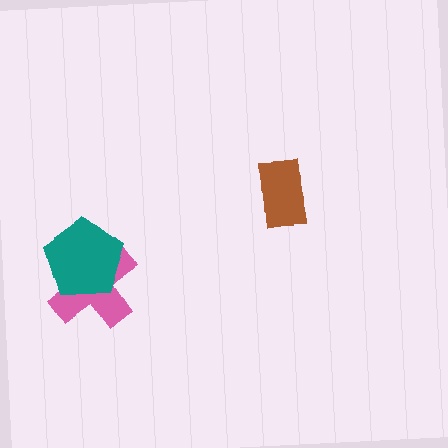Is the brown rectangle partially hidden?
No, no other shape covers it.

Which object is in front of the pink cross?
The teal pentagon is in front of the pink cross.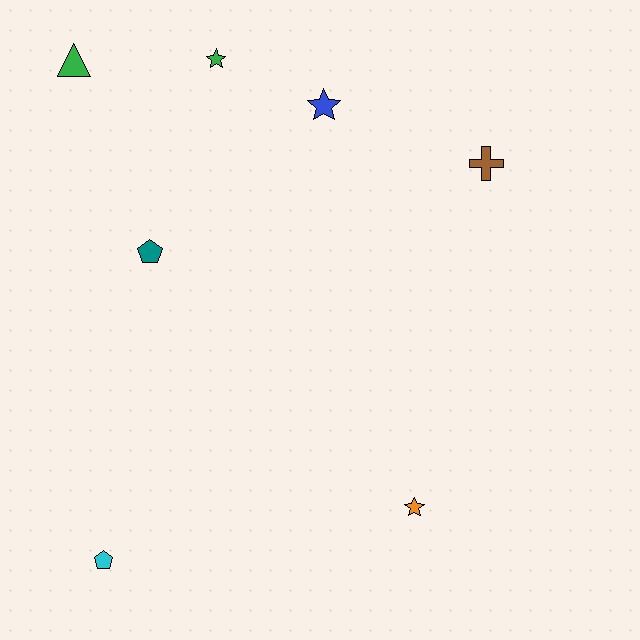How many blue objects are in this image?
There is 1 blue object.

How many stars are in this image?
There are 3 stars.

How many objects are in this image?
There are 7 objects.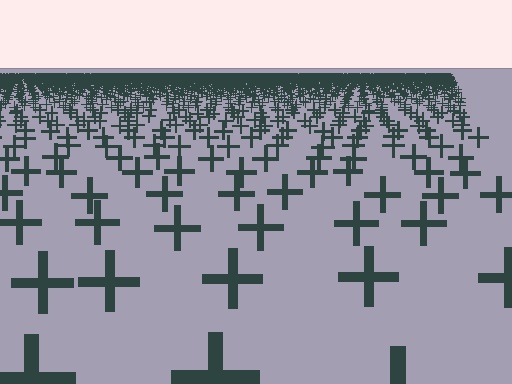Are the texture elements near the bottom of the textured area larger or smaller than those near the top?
Larger. Near the bottom, elements are closer to the viewer and appear at a bigger on-screen size.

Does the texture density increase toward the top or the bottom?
Density increases toward the top.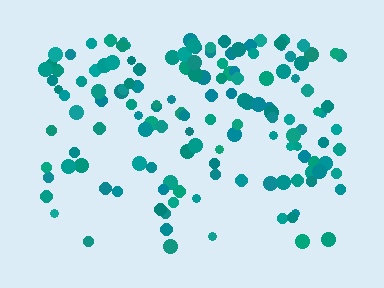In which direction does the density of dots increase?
From bottom to top, with the top side densest.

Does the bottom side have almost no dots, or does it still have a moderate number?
Still a moderate number, just noticeably fewer than the top.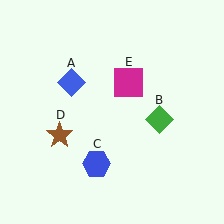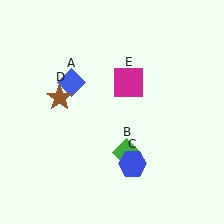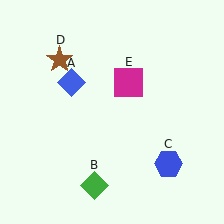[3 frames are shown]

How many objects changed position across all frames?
3 objects changed position: green diamond (object B), blue hexagon (object C), brown star (object D).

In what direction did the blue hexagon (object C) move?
The blue hexagon (object C) moved right.